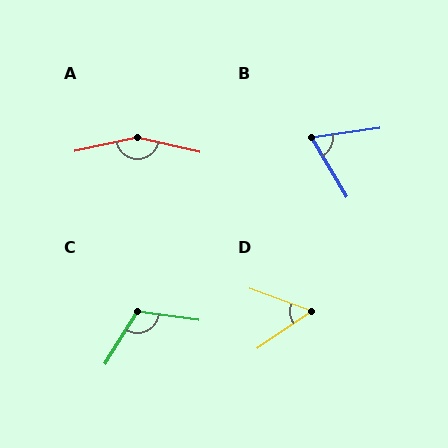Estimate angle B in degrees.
Approximately 68 degrees.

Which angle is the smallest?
D, at approximately 54 degrees.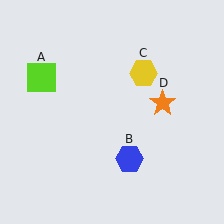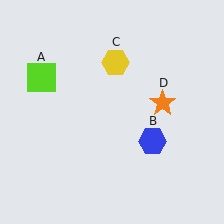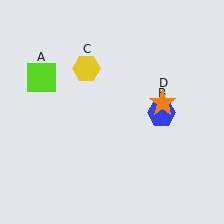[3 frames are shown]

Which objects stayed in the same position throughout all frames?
Lime square (object A) and orange star (object D) remained stationary.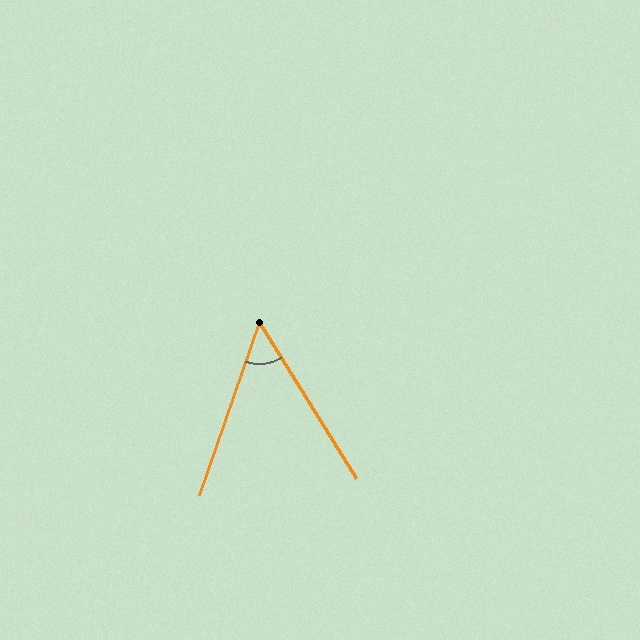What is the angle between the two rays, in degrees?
Approximately 51 degrees.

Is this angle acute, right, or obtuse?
It is acute.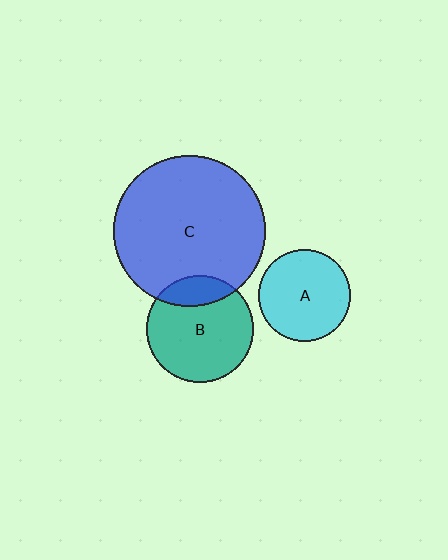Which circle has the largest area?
Circle C (blue).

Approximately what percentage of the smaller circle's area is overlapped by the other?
Approximately 20%.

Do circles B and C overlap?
Yes.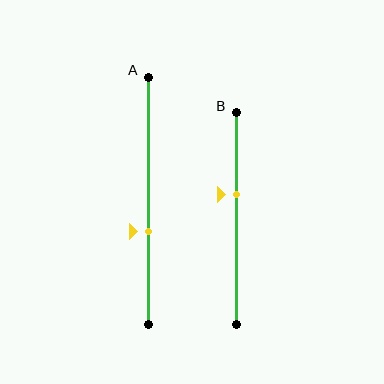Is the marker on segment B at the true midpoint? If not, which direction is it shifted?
No, the marker on segment B is shifted upward by about 11% of the segment length.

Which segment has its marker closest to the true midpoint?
Segment B has its marker closest to the true midpoint.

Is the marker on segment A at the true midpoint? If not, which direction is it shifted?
No, the marker on segment A is shifted downward by about 13% of the segment length.